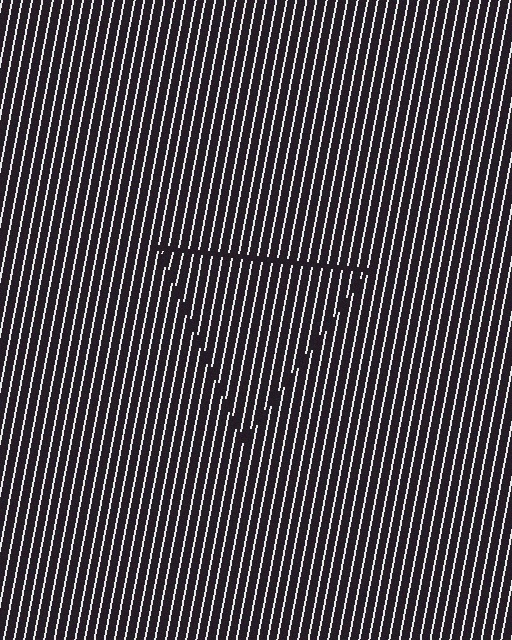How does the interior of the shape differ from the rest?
The interior of the shape contains the same grating, shifted by half a period — the contour is defined by the phase discontinuity where line-ends from the inner and outer gratings abut.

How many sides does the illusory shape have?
3 sides — the line-ends trace a triangle.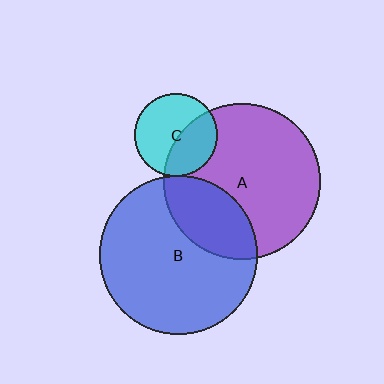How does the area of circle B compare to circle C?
Approximately 3.7 times.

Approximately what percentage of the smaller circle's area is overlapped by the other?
Approximately 40%.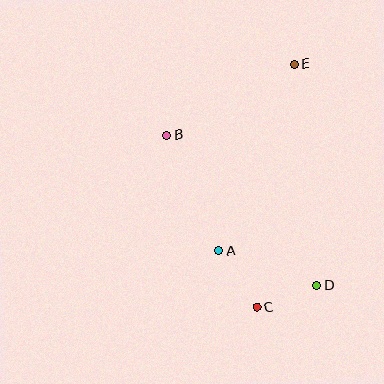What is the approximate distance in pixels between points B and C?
The distance between B and C is approximately 194 pixels.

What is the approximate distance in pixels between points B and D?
The distance between B and D is approximately 212 pixels.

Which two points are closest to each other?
Points C and D are closest to each other.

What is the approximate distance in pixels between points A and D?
The distance between A and D is approximately 103 pixels.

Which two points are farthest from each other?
Points C and E are farthest from each other.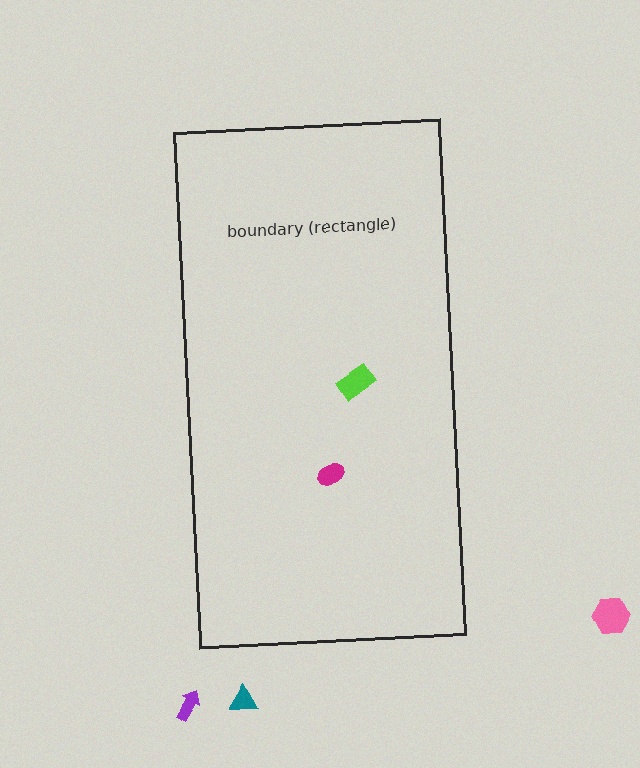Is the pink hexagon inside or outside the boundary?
Outside.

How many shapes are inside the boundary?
2 inside, 3 outside.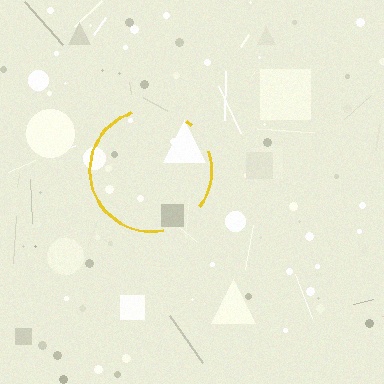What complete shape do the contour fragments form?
The contour fragments form a circle.